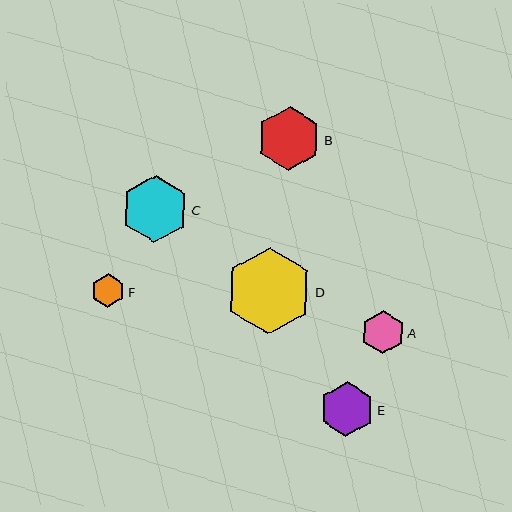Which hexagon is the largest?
Hexagon D is the largest with a size of approximately 86 pixels.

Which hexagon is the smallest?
Hexagon F is the smallest with a size of approximately 33 pixels.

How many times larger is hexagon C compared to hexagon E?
Hexagon C is approximately 1.2 times the size of hexagon E.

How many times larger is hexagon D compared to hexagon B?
Hexagon D is approximately 1.3 times the size of hexagon B.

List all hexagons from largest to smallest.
From largest to smallest: D, C, B, E, A, F.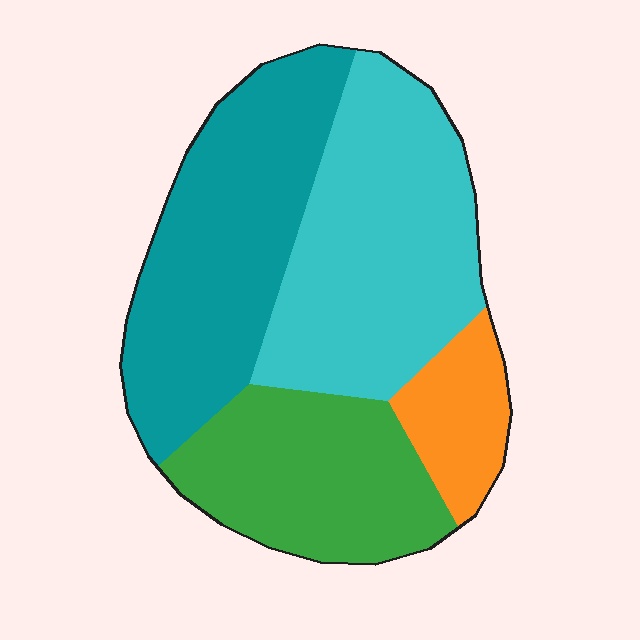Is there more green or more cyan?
Cyan.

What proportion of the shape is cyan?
Cyan covers about 35% of the shape.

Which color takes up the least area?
Orange, at roughly 10%.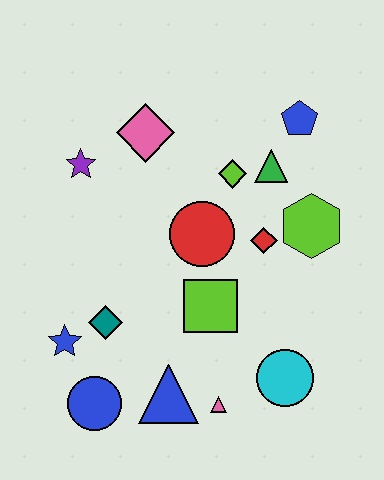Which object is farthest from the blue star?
The blue pentagon is farthest from the blue star.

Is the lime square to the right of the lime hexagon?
No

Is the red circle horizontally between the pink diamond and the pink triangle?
Yes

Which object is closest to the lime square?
The red circle is closest to the lime square.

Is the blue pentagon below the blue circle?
No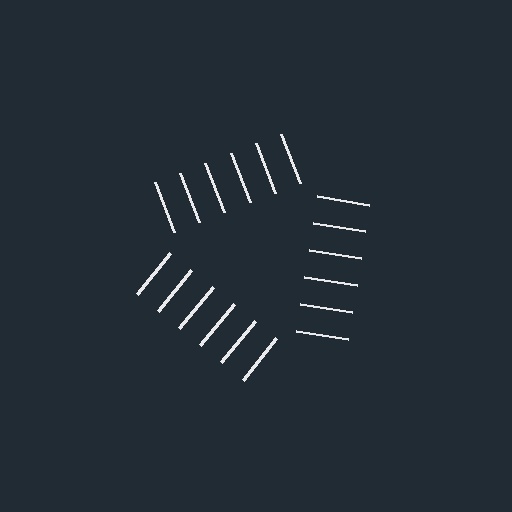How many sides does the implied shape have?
3 sides — the line-ends trace a triangle.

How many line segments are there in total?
18 — 6 along each of the 3 edges.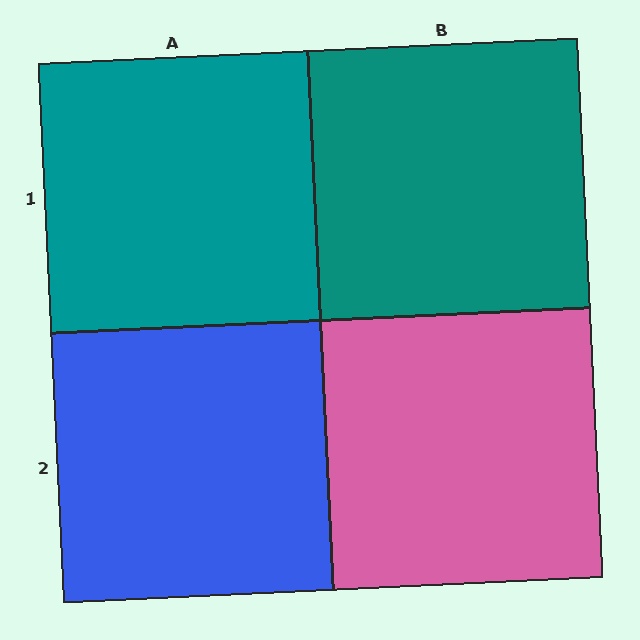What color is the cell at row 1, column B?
Teal.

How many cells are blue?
1 cell is blue.